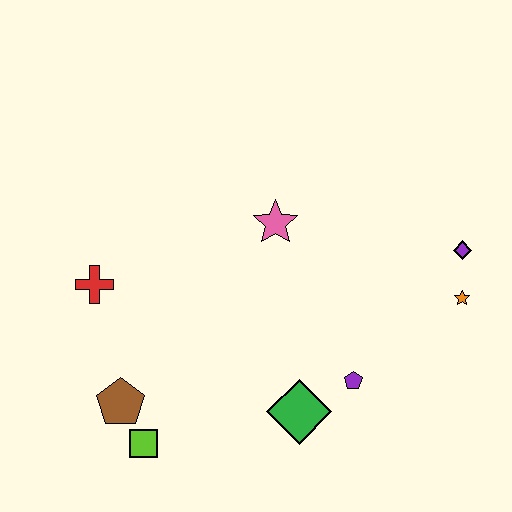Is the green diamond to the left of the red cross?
No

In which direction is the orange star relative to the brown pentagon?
The orange star is to the right of the brown pentagon.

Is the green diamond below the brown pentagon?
Yes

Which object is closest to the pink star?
The purple pentagon is closest to the pink star.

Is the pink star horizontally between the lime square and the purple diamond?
Yes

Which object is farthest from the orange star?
The red cross is farthest from the orange star.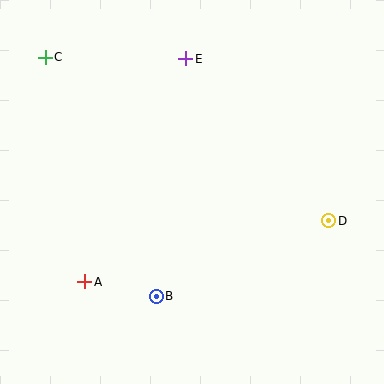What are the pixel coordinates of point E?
Point E is at (186, 59).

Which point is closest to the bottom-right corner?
Point D is closest to the bottom-right corner.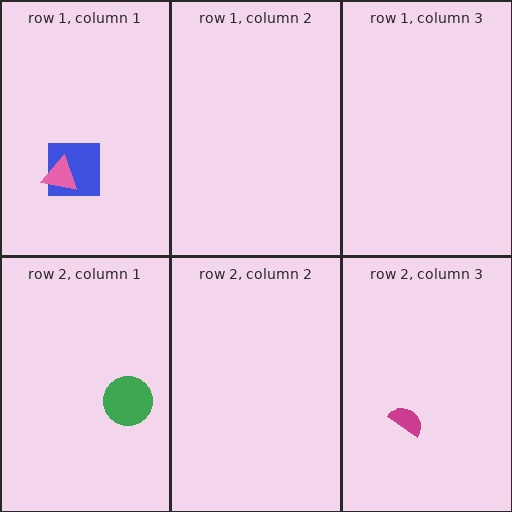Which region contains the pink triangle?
The row 1, column 1 region.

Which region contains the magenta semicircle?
The row 2, column 3 region.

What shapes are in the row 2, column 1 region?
The green circle.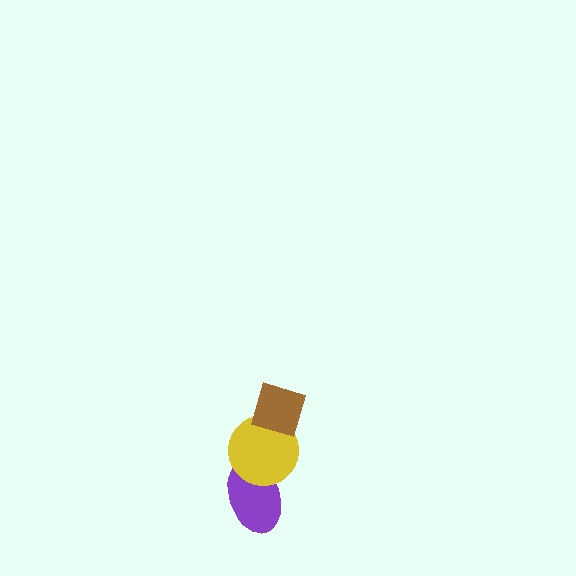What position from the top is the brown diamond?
The brown diamond is 1st from the top.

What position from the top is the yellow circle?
The yellow circle is 2nd from the top.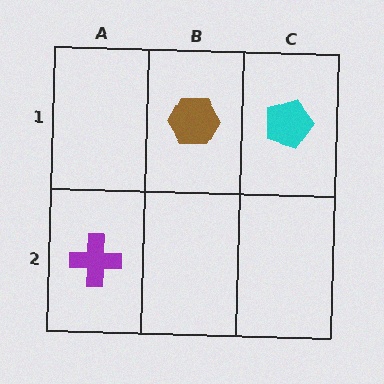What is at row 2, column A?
A purple cross.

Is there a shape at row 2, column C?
No, that cell is empty.